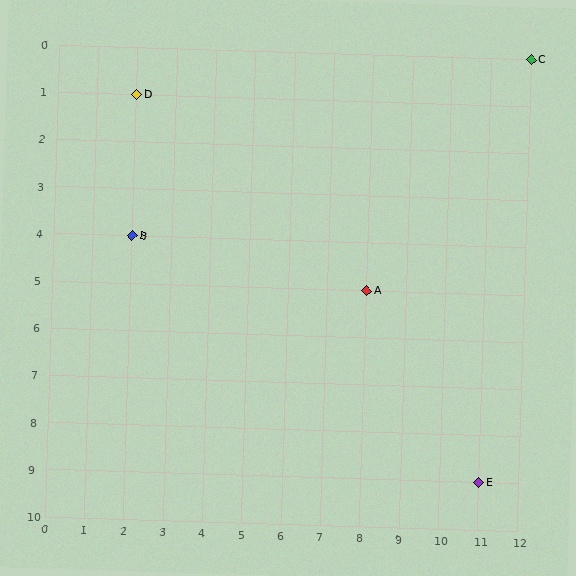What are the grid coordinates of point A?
Point A is at grid coordinates (8, 5).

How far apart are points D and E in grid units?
Points D and E are 9 columns and 8 rows apart (about 12.0 grid units diagonally).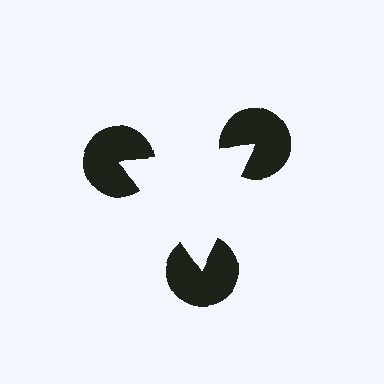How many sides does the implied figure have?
3 sides.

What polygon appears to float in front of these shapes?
An illusory triangle — its edges are inferred from the aligned wedge cuts in the pac-man discs, not physically drawn.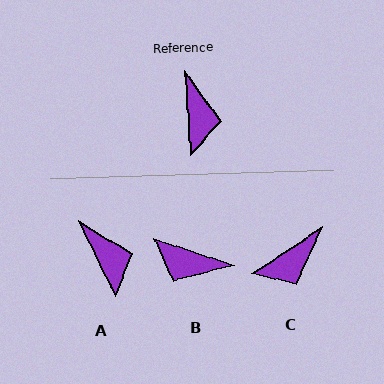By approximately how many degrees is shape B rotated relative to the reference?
Approximately 112 degrees clockwise.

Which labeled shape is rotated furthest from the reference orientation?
B, about 112 degrees away.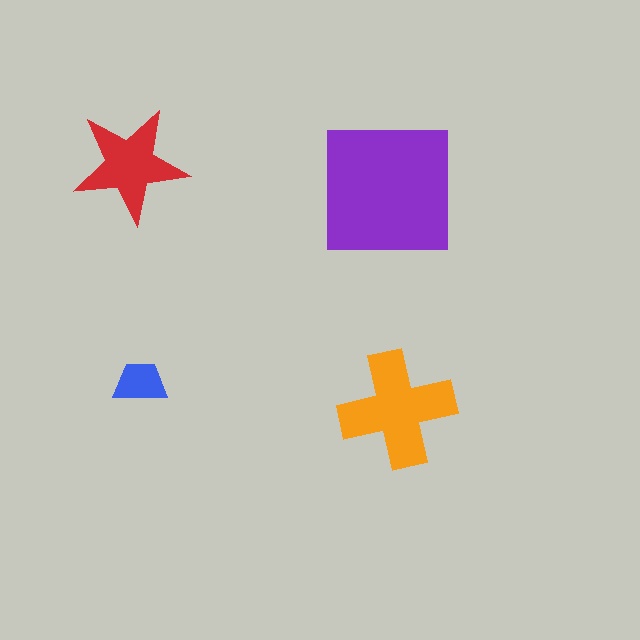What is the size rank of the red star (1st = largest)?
3rd.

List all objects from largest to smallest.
The purple square, the orange cross, the red star, the blue trapezoid.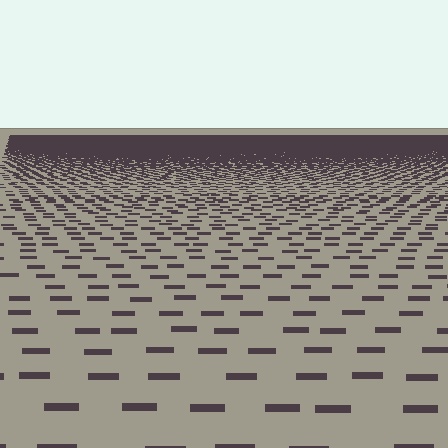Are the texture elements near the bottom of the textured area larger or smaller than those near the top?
Larger. Near the bottom, elements are closer to the viewer and appear at a bigger on-screen size.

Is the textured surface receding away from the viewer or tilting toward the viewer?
The surface is receding away from the viewer. Texture elements get smaller and denser toward the top.